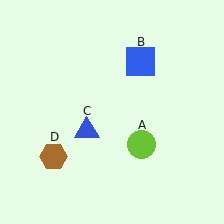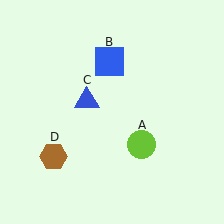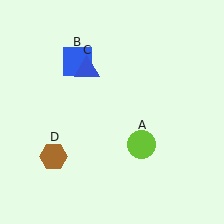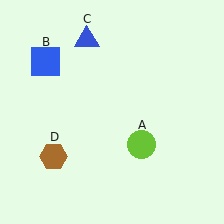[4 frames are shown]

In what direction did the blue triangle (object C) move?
The blue triangle (object C) moved up.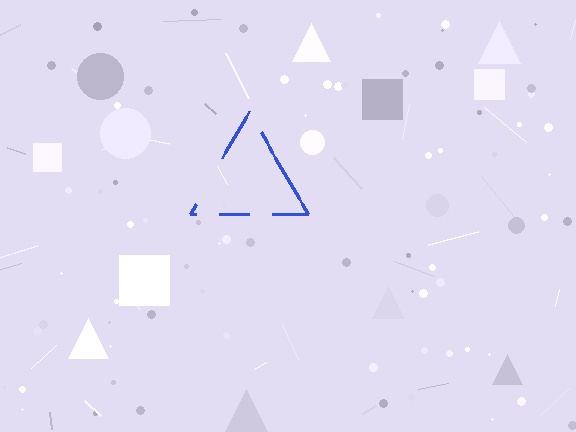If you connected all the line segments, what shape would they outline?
They would outline a triangle.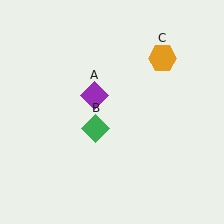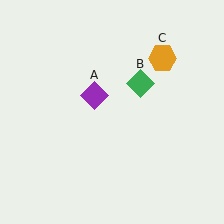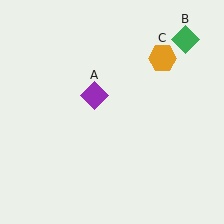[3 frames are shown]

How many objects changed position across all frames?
1 object changed position: green diamond (object B).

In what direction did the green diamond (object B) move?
The green diamond (object B) moved up and to the right.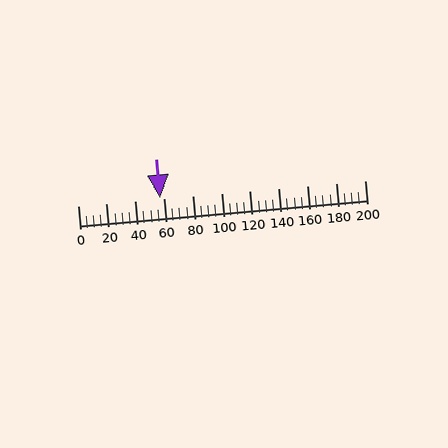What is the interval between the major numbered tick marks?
The major tick marks are spaced 20 units apart.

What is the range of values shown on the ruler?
The ruler shows values from 0 to 200.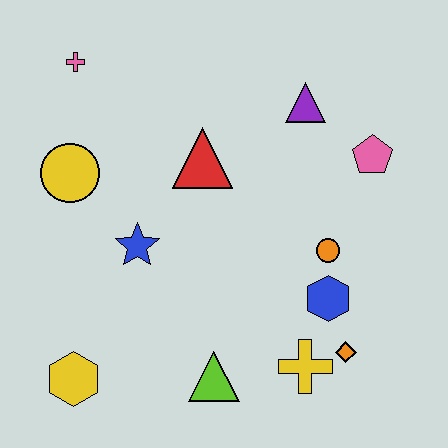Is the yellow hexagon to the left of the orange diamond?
Yes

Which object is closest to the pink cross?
The yellow circle is closest to the pink cross.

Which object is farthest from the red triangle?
The yellow hexagon is farthest from the red triangle.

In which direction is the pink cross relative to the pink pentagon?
The pink cross is to the left of the pink pentagon.